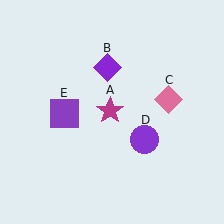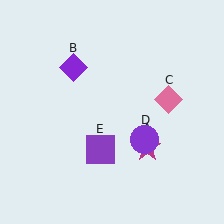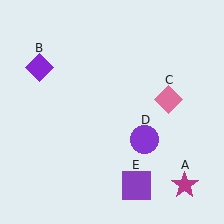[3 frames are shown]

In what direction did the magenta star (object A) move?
The magenta star (object A) moved down and to the right.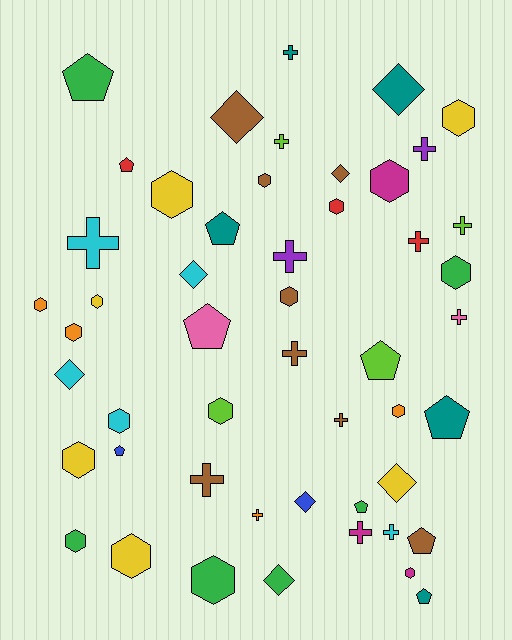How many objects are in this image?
There are 50 objects.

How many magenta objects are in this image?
There are 3 magenta objects.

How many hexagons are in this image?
There are 18 hexagons.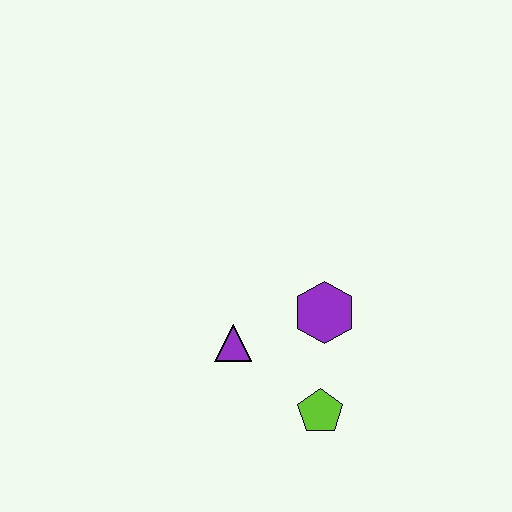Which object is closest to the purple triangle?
The purple hexagon is closest to the purple triangle.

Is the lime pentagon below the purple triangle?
Yes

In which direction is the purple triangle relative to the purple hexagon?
The purple triangle is to the left of the purple hexagon.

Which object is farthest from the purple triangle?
The lime pentagon is farthest from the purple triangle.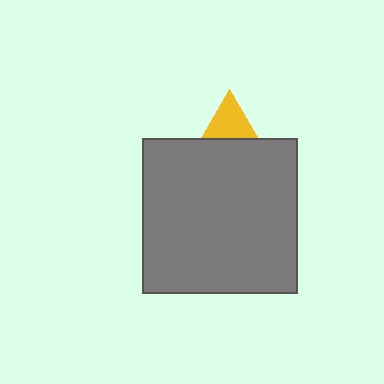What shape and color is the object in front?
The object in front is a gray square.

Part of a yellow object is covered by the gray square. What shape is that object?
It is a triangle.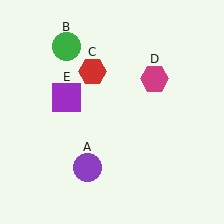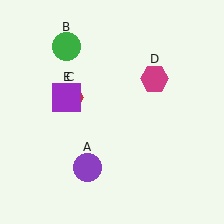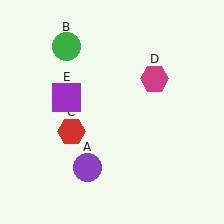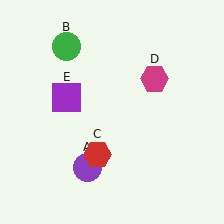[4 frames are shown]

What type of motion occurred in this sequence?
The red hexagon (object C) rotated counterclockwise around the center of the scene.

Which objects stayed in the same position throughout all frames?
Purple circle (object A) and green circle (object B) and magenta hexagon (object D) and purple square (object E) remained stationary.